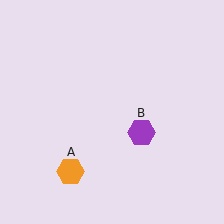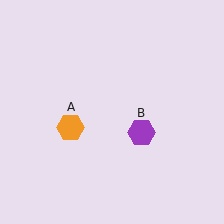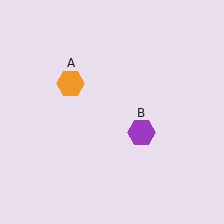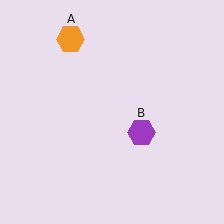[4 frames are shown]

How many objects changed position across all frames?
1 object changed position: orange hexagon (object A).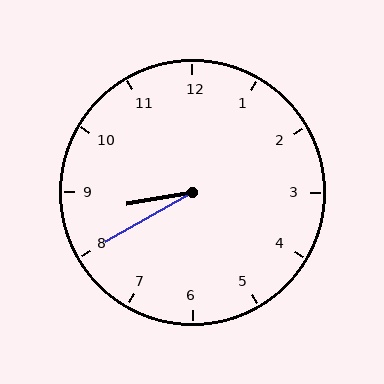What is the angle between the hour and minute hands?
Approximately 20 degrees.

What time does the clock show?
8:40.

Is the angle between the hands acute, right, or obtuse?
It is acute.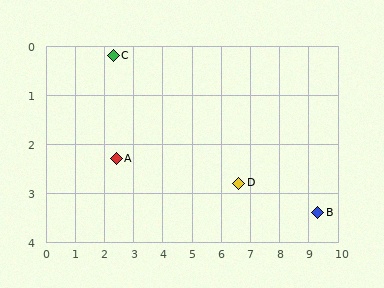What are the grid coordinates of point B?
Point B is at approximately (9.3, 3.4).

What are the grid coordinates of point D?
Point D is at approximately (6.6, 2.8).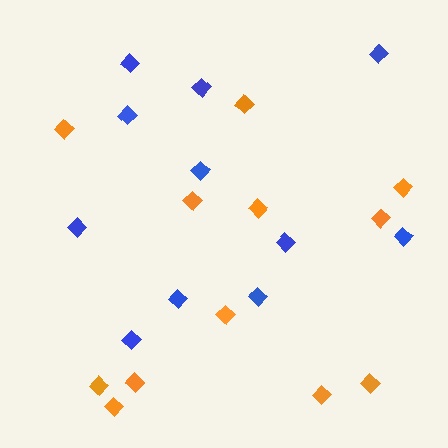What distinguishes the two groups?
There are 2 groups: one group of orange diamonds (12) and one group of blue diamonds (11).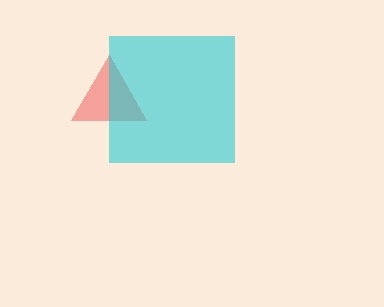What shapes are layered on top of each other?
The layered shapes are: a red triangle, a cyan square.